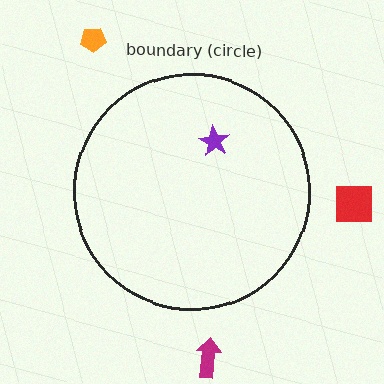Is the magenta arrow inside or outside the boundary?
Outside.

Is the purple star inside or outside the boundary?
Inside.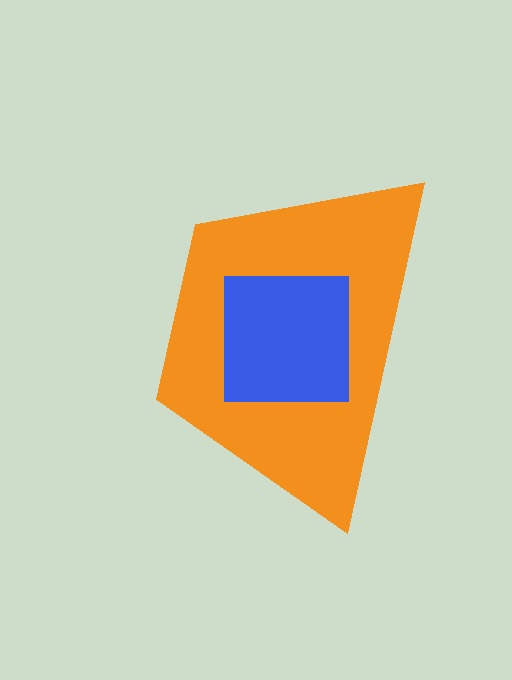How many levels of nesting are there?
2.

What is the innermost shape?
The blue square.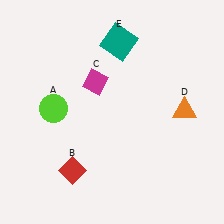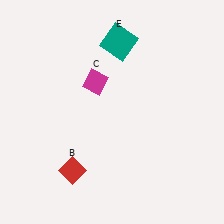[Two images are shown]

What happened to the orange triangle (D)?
The orange triangle (D) was removed in Image 2. It was in the top-right area of Image 1.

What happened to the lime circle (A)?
The lime circle (A) was removed in Image 2. It was in the top-left area of Image 1.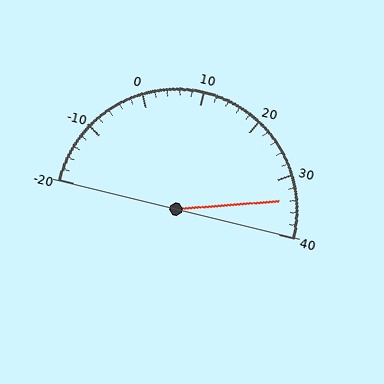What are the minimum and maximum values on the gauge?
The gauge ranges from -20 to 40.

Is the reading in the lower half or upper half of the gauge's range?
The reading is in the upper half of the range (-20 to 40).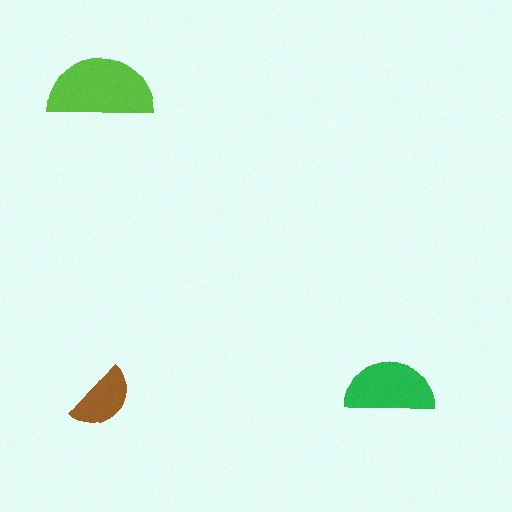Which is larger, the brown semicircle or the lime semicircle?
The lime one.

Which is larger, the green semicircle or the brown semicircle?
The green one.